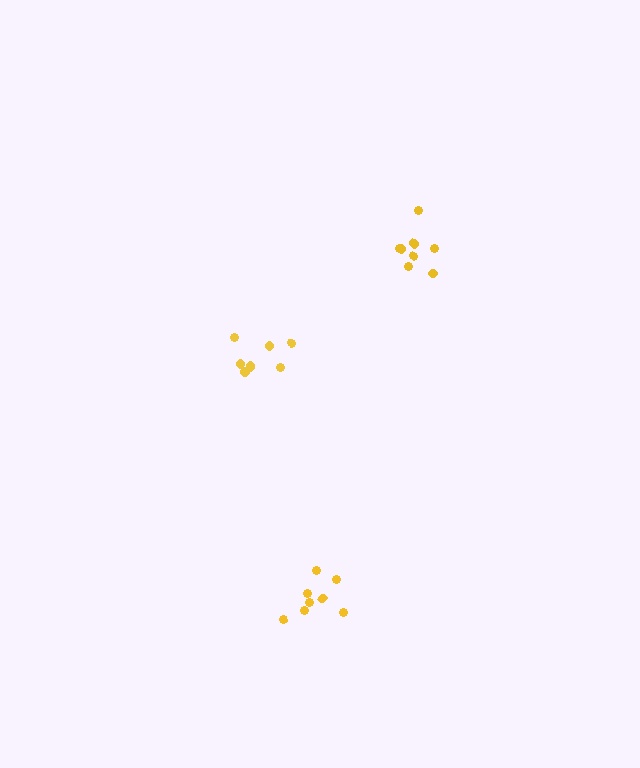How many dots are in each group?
Group 1: 8 dots, Group 2: 8 dots, Group 3: 8 dots (24 total).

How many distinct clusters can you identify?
There are 3 distinct clusters.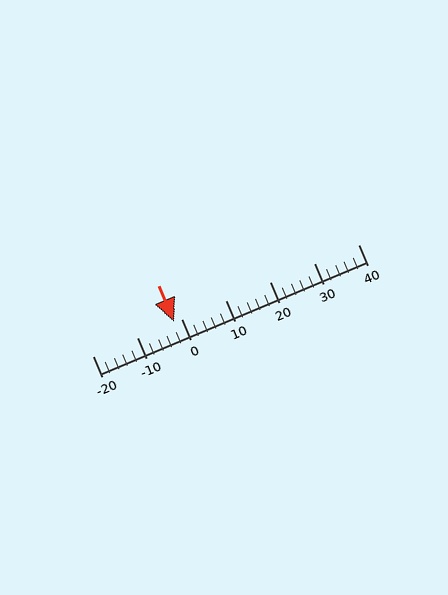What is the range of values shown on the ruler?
The ruler shows values from -20 to 40.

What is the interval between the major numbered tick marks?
The major tick marks are spaced 10 units apart.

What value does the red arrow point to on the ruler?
The red arrow points to approximately -2.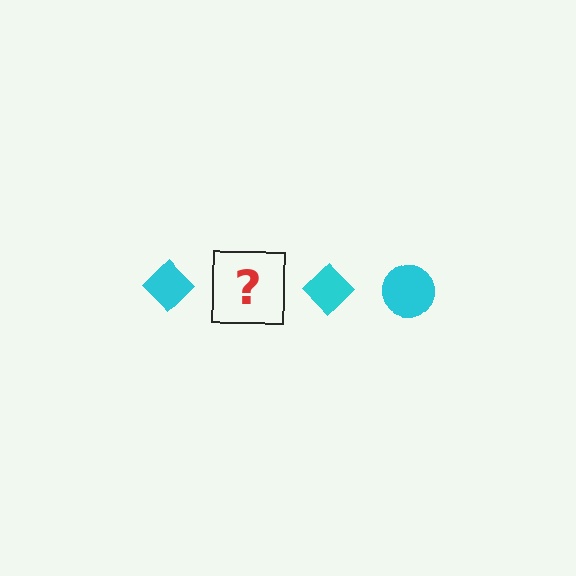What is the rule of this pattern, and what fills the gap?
The rule is that the pattern cycles through diamond, circle shapes in cyan. The gap should be filled with a cyan circle.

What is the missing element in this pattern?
The missing element is a cyan circle.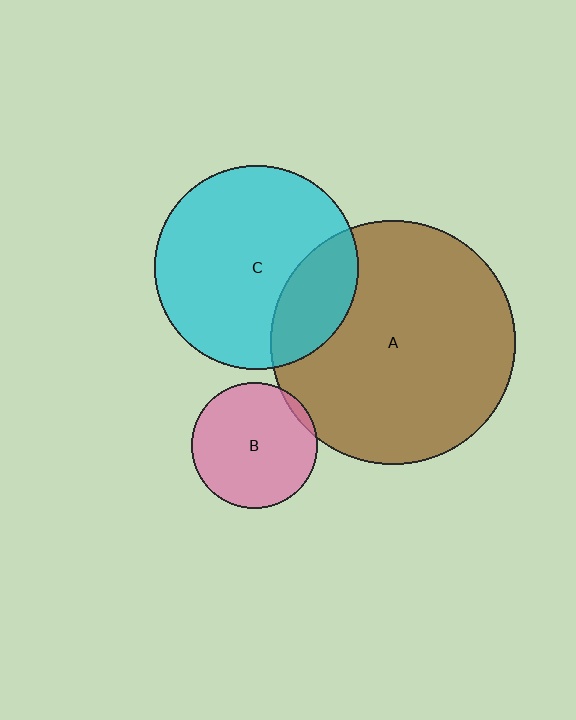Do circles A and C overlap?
Yes.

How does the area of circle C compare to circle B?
Approximately 2.6 times.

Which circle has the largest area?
Circle A (brown).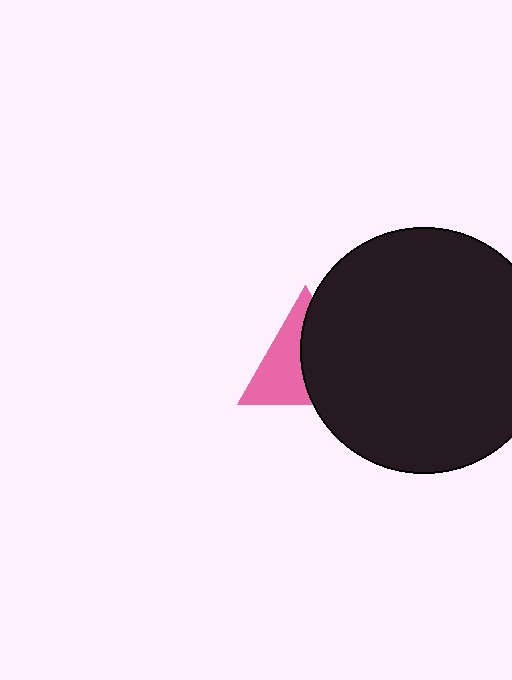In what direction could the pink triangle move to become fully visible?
The pink triangle could move left. That would shift it out from behind the black circle entirely.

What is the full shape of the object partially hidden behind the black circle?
The partially hidden object is a pink triangle.